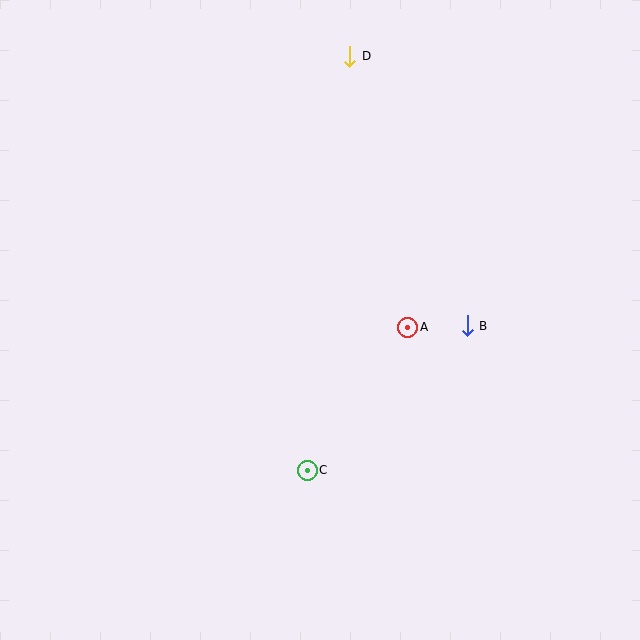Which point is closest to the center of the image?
Point A at (407, 327) is closest to the center.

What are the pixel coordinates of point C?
Point C is at (307, 470).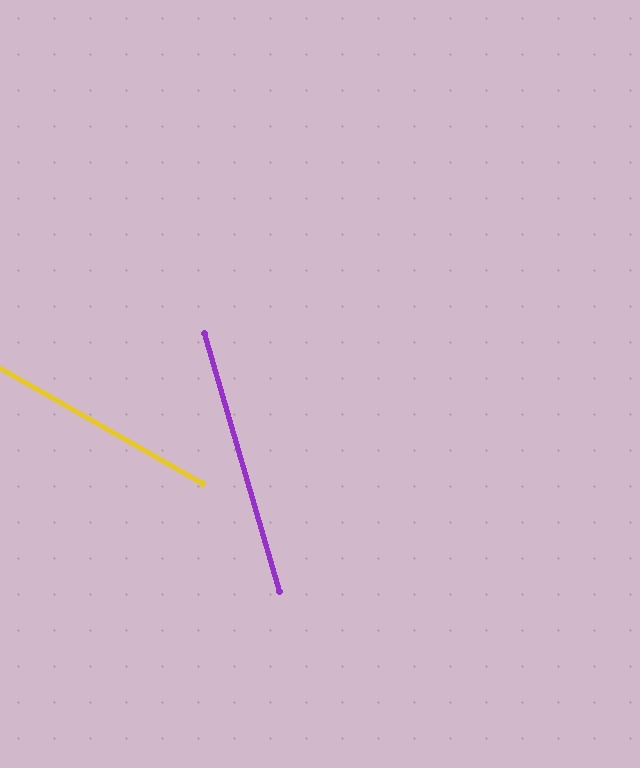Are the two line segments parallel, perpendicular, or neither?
Neither parallel nor perpendicular — they differ by about 44°.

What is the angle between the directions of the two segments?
Approximately 44 degrees.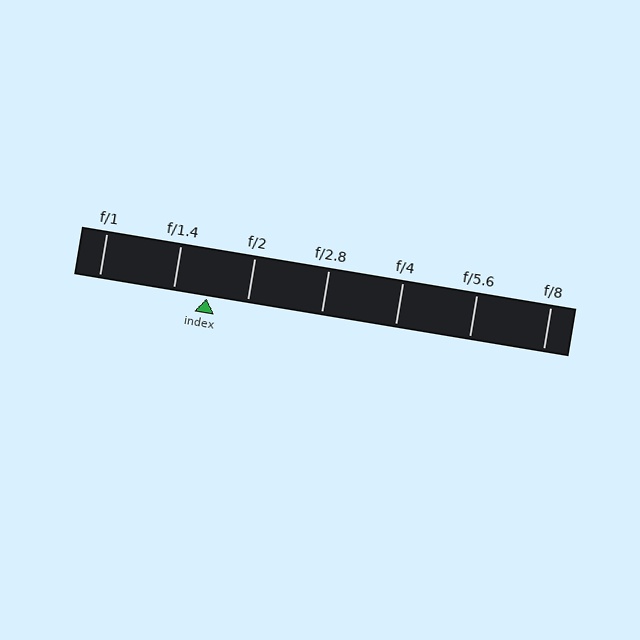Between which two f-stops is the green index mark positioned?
The index mark is between f/1.4 and f/2.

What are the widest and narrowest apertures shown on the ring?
The widest aperture shown is f/1 and the narrowest is f/8.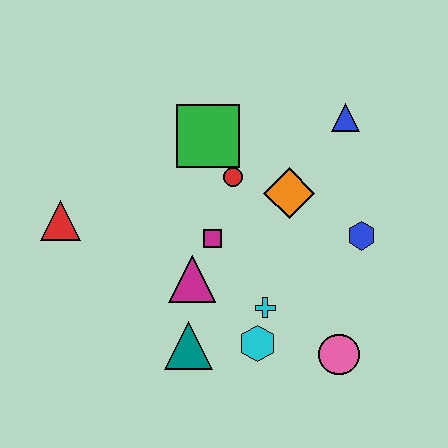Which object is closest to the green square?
The red circle is closest to the green square.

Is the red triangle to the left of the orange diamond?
Yes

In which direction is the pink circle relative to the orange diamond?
The pink circle is below the orange diamond.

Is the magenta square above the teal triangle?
Yes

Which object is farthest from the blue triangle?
The red triangle is farthest from the blue triangle.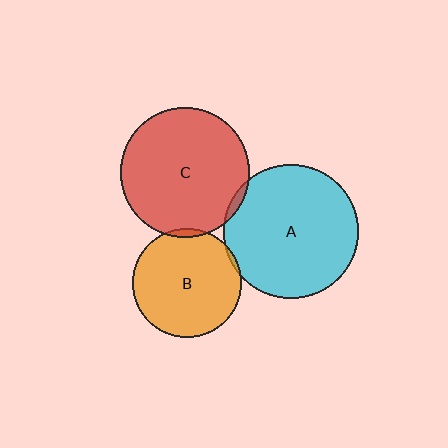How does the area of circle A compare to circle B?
Approximately 1.5 times.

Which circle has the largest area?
Circle A (cyan).